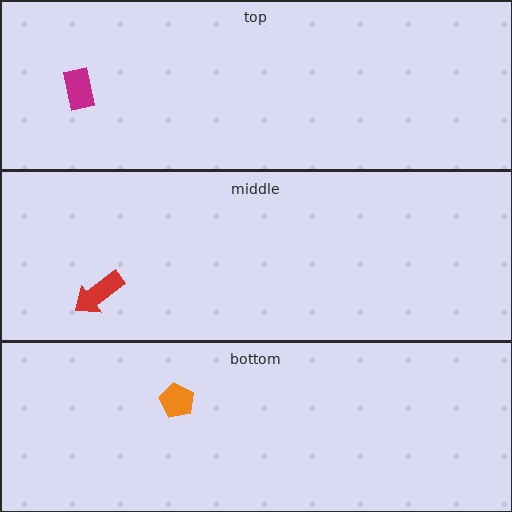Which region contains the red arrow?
The middle region.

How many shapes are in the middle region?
1.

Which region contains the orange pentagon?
The bottom region.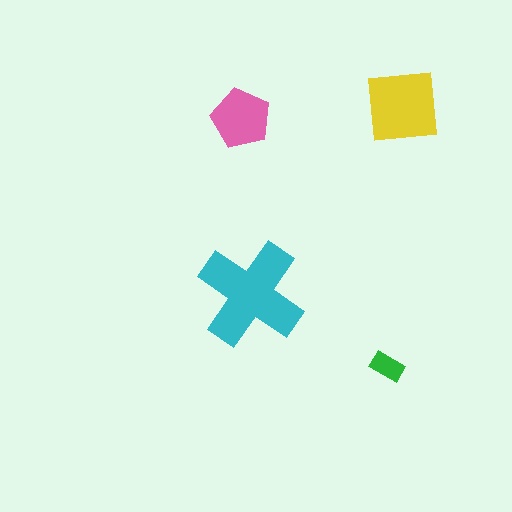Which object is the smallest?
The green rectangle.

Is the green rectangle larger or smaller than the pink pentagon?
Smaller.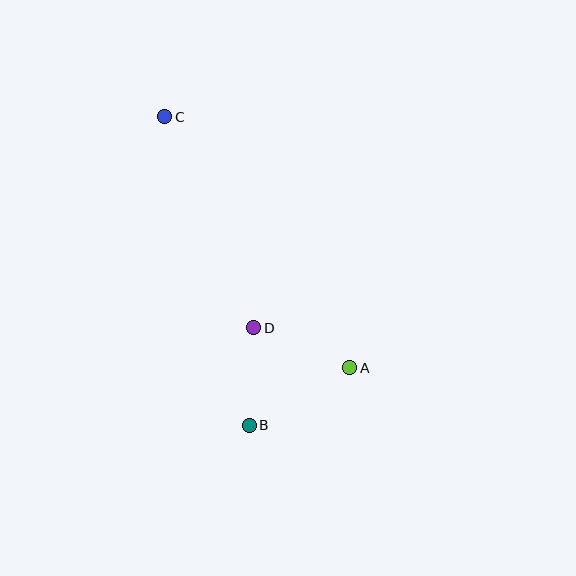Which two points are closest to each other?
Points B and D are closest to each other.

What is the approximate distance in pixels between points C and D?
The distance between C and D is approximately 229 pixels.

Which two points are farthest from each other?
Points B and C are farthest from each other.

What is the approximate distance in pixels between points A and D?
The distance between A and D is approximately 104 pixels.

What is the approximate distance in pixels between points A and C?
The distance between A and C is approximately 312 pixels.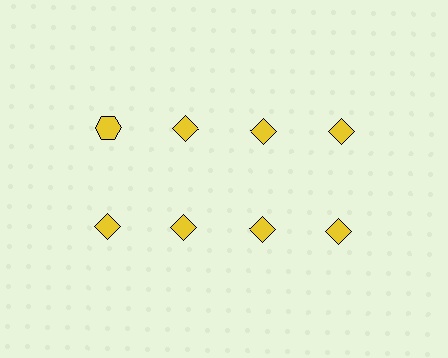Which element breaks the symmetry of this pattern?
The yellow hexagon in the top row, leftmost column breaks the symmetry. All other shapes are yellow diamonds.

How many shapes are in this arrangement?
There are 8 shapes arranged in a grid pattern.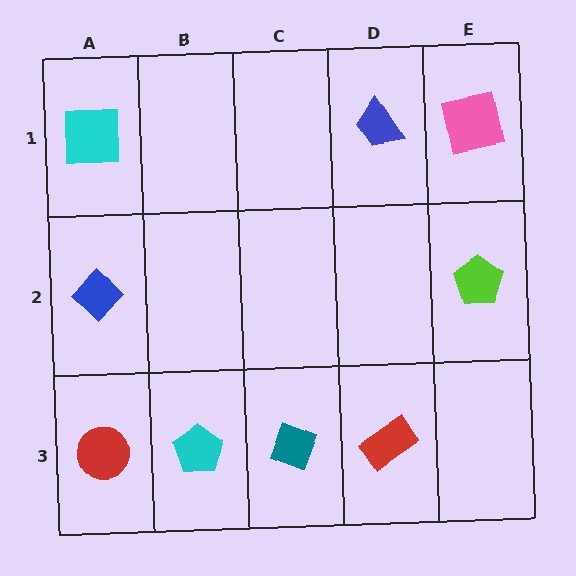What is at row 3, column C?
A teal diamond.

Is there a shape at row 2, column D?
No, that cell is empty.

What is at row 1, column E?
A pink square.